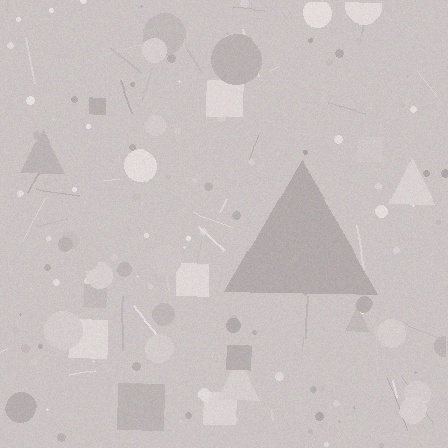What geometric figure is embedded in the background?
A triangle is embedded in the background.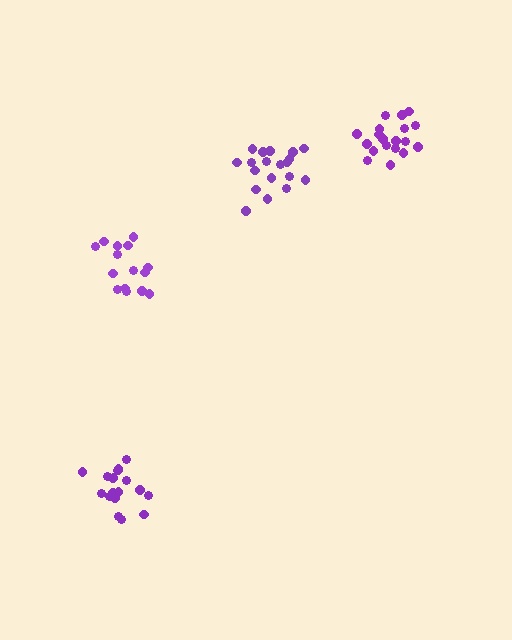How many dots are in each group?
Group 1: 19 dots, Group 2: 15 dots, Group 3: 19 dots, Group 4: 18 dots (71 total).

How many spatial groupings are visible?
There are 4 spatial groupings.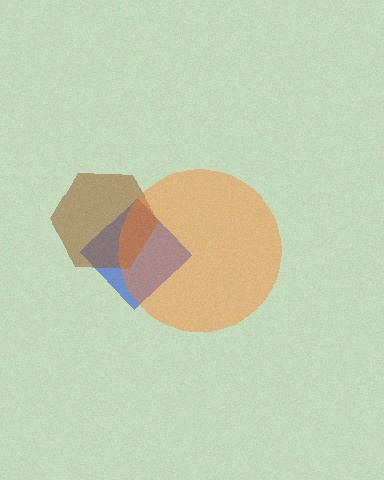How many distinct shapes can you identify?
There are 3 distinct shapes: a blue diamond, a brown hexagon, an orange circle.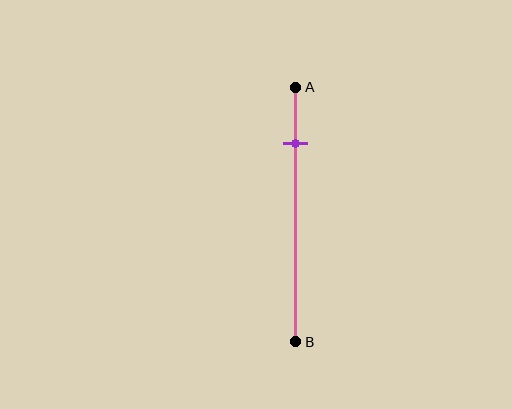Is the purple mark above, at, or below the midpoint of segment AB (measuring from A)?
The purple mark is above the midpoint of segment AB.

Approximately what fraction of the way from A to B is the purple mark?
The purple mark is approximately 20% of the way from A to B.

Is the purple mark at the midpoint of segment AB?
No, the mark is at about 20% from A, not at the 50% midpoint.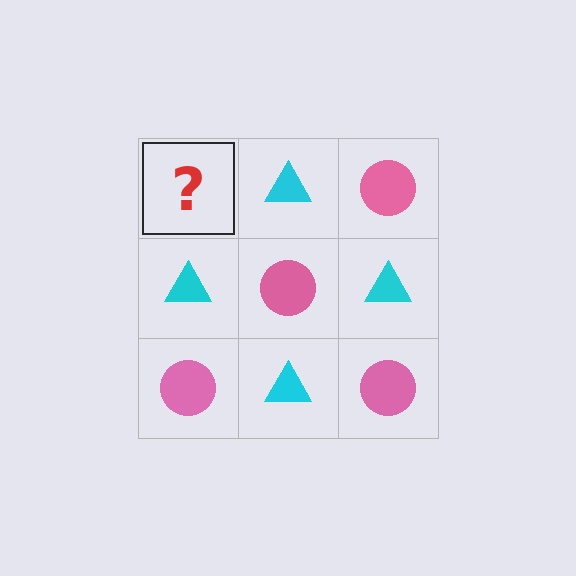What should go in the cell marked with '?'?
The missing cell should contain a pink circle.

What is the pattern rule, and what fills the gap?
The rule is that it alternates pink circle and cyan triangle in a checkerboard pattern. The gap should be filled with a pink circle.